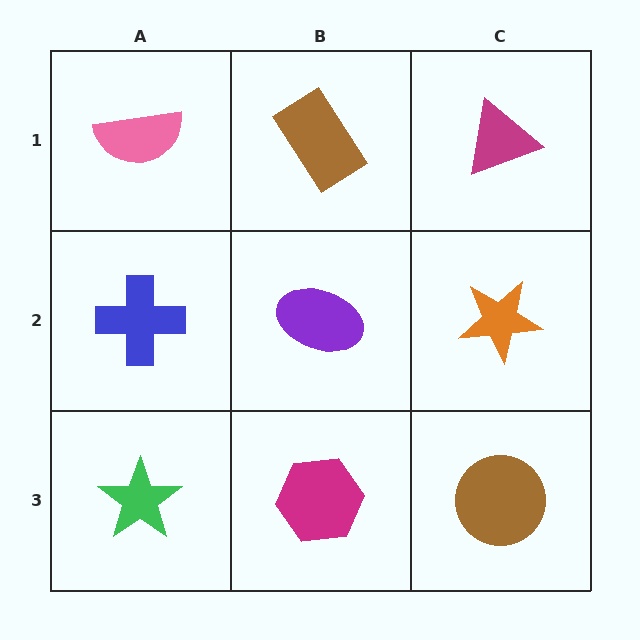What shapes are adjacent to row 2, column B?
A brown rectangle (row 1, column B), a magenta hexagon (row 3, column B), a blue cross (row 2, column A), an orange star (row 2, column C).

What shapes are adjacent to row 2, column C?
A magenta triangle (row 1, column C), a brown circle (row 3, column C), a purple ellipse (row 2, column B).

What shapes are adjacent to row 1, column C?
An orange star (row 2, column C), a brown rectangle (row 1, column B).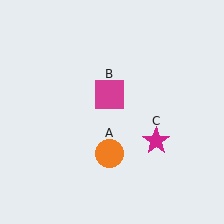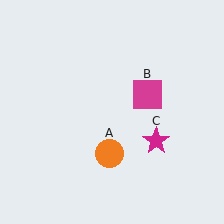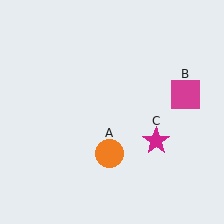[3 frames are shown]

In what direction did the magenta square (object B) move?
The magenta square (object B) moved right.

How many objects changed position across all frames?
1 object changed position: magenta square (object B).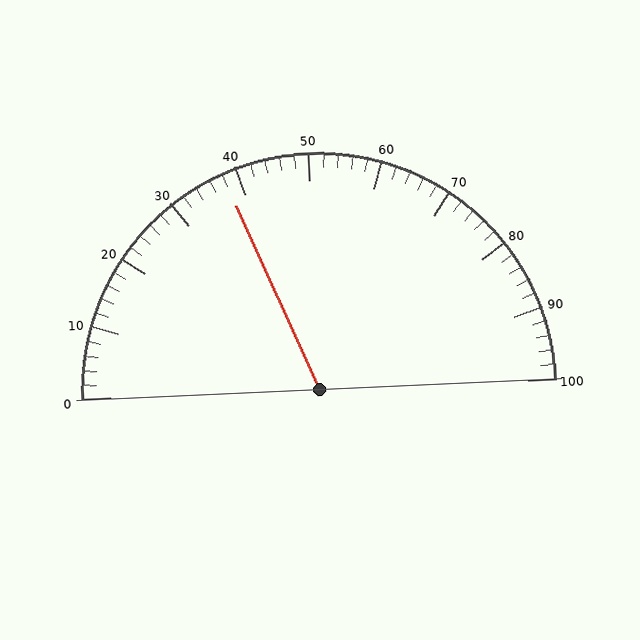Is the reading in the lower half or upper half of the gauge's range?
The reading is in the lower half of the range (0 to 100).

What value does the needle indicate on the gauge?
The needle indicates approximately 38.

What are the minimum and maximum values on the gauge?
The gauge ranges from 0 to 100.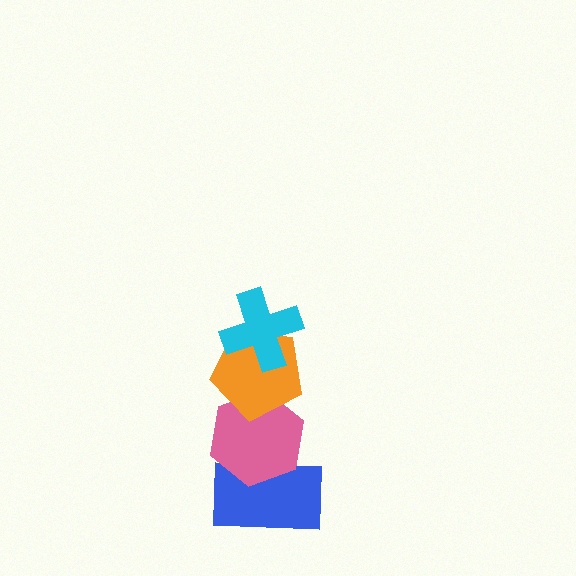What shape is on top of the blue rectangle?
The pink hexagon is on top of the blue rectangle.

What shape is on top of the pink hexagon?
The orange pentagon is on top of the pink hexagon.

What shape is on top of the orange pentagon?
The cyan cross is on top of the orange pentagon.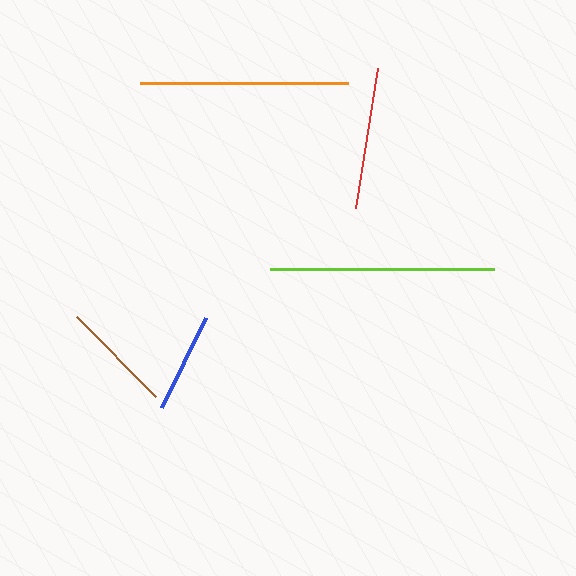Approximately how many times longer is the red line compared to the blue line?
The red line is approximately 1.4 times the length of the blue line.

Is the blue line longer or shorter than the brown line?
The brown line is longer than the blue line.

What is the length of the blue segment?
The blue segment is approximately 100 pixels long.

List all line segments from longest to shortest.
From longest to shortest: lime, orange, red, brown, blue.